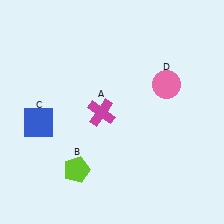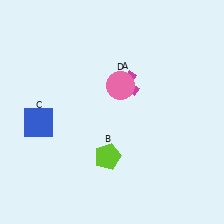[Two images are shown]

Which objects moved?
The objects that moved are: the magenta cross (A), the lime pentagon (B), the pink circle (D).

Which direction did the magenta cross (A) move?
The magenta cross (A) moved up.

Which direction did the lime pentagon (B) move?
The lime pentagon (B) moved right.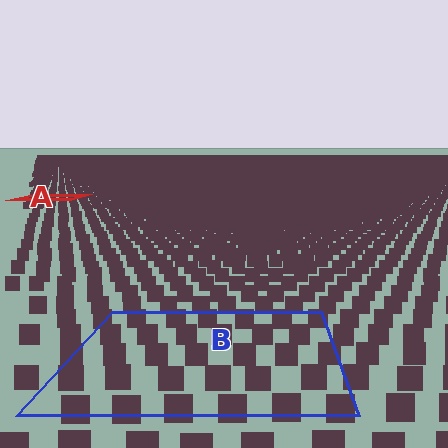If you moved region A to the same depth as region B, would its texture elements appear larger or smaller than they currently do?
They would appear larger. At a closer depth, the same texture elements are projected at a bigger on-screen size.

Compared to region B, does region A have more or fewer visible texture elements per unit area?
Region A has more texture elements per unit area — they are packed more densely because it is farther away.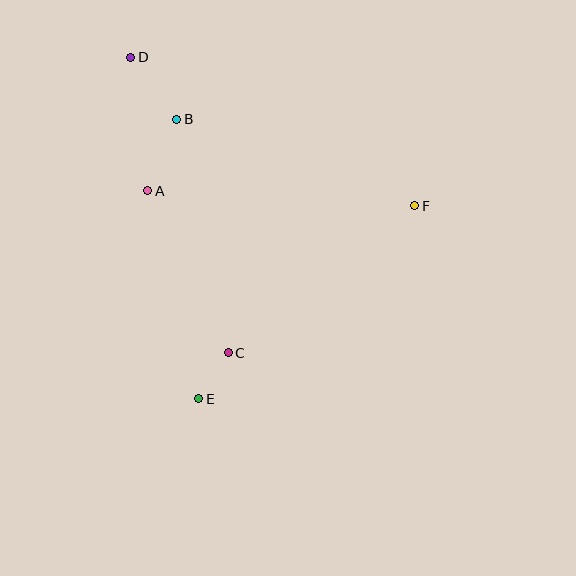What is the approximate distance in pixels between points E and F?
The distance between E and F is approximately 290 pixels.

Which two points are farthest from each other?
Points D and E are farthest from each other.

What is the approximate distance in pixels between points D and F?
The distance between D and F is approximately 320 pixels.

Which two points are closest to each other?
Points C and E are closest to each other.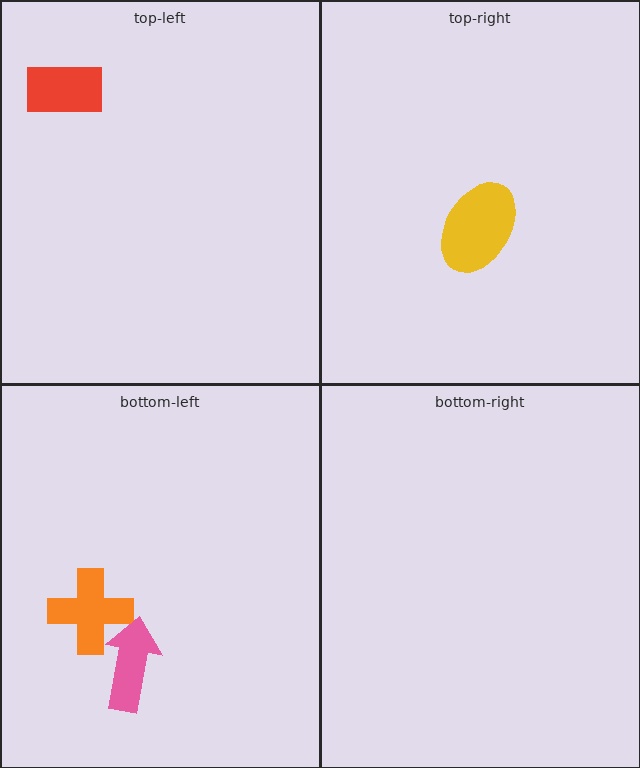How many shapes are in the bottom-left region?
2.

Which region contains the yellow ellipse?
The top-right region.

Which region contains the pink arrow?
The bottom-left region.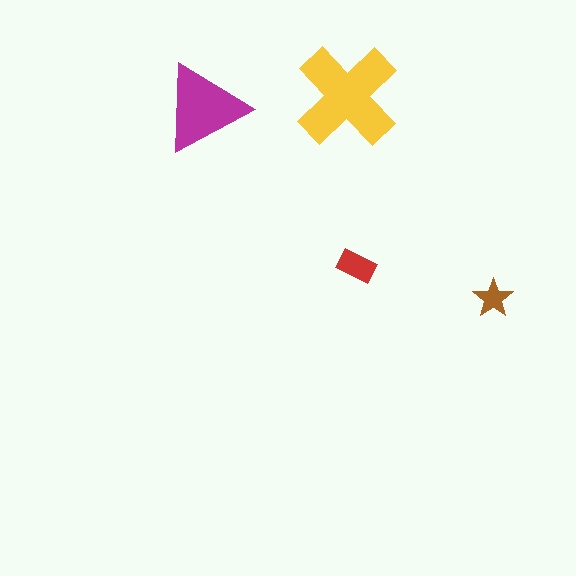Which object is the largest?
The yellow cross.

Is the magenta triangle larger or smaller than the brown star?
Larger.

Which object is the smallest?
The brown star.